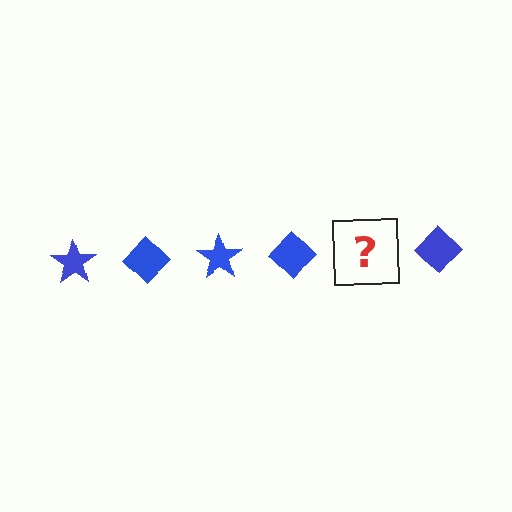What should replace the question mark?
The question mark should be replaced with a blue star.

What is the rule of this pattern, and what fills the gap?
The rule is that the pattern cycles through star, diamond shapes in blue. The gap should be filled with a blue star.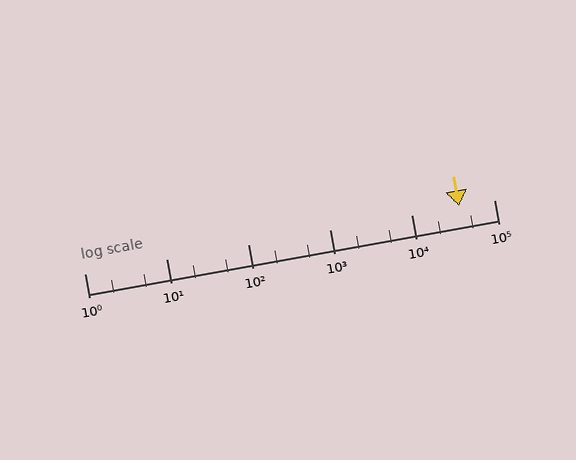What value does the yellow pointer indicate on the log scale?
The pointer indicates approximately 37000.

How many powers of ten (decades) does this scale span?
The scale spans 5 decades, from 1 to 100000.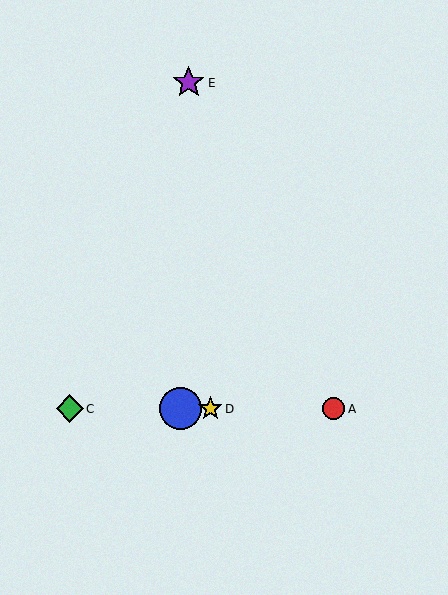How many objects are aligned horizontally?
4 objects (A, B, C, D) are aligned horizontally.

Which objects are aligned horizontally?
Objects A, B, C, D are aligned horizontally.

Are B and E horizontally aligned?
No, B is at y≈409 and E is at y≈83.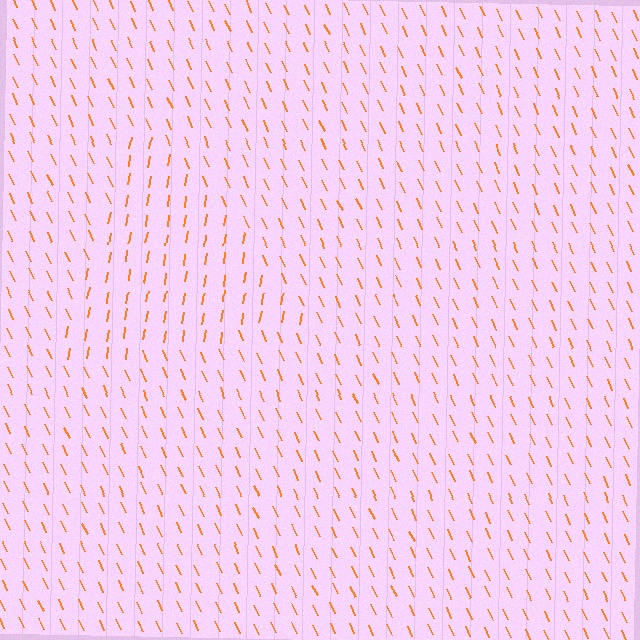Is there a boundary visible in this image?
Yes, there is a texture boundary formed by a change in line orientation.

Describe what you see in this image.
The image is filled with small orange line segments. A triangle region in the image has lines oriented differently from the surrounding lines, creating a visible texture boundary.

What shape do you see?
I see a triangle.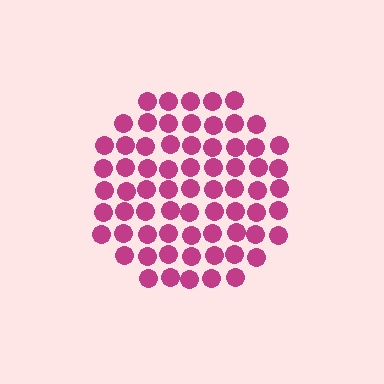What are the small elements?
The small elements are circles.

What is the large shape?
The large shape is a circle.